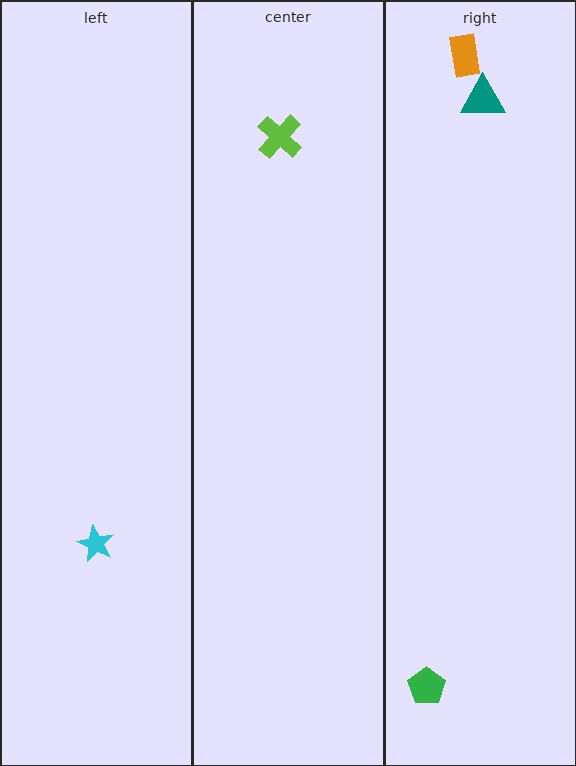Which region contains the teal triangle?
The right region.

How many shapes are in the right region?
3.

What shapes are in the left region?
The cyan star.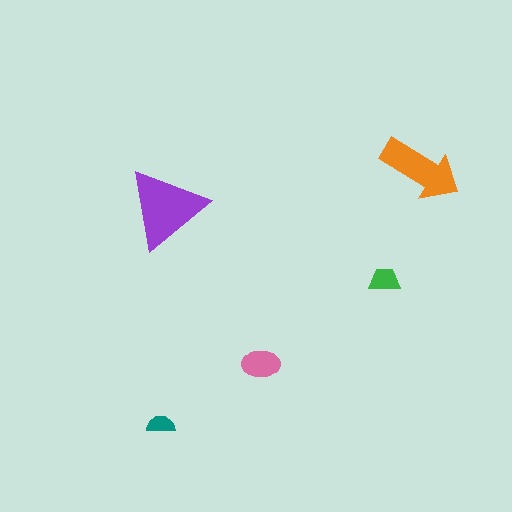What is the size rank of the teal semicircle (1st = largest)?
5th.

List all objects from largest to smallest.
The purple triangle, the orange arrow, the pink ellipse, the green trapezoid, the teal semicircle.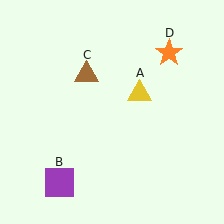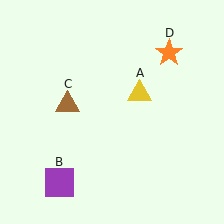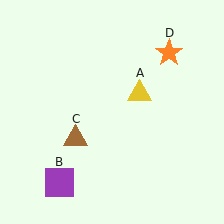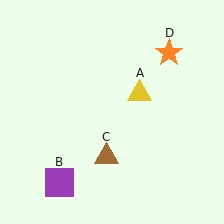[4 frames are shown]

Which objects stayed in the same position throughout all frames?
Yellow triangle (object A) and purple square (object B) and orange star (object D) remained stationary.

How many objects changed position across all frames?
1 object changed position: brown triangle (object C).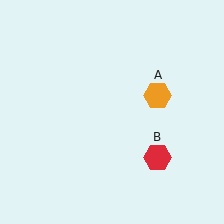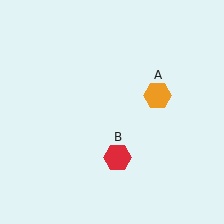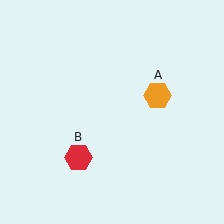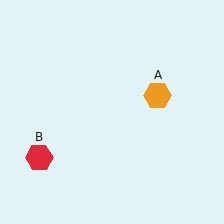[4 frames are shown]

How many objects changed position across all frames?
1 object changed position: red hexagon (object B).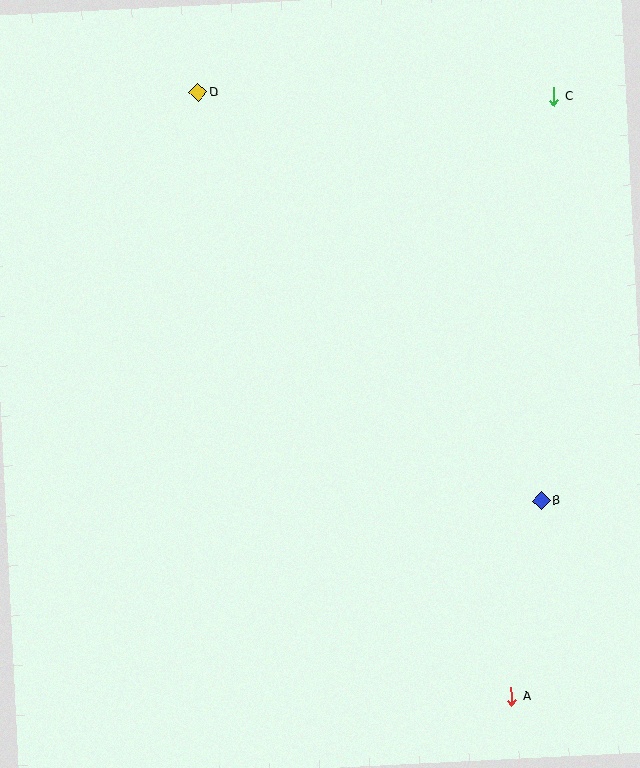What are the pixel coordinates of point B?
Point B is at (541, 501).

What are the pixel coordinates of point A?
Point A is at (512, 696).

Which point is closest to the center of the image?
Point B at (541, 501) is closest to the center.